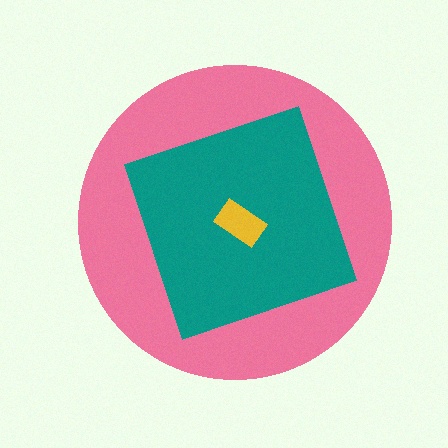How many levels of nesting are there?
3.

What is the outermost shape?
The pink circle.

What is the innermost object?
The yellow rectangle.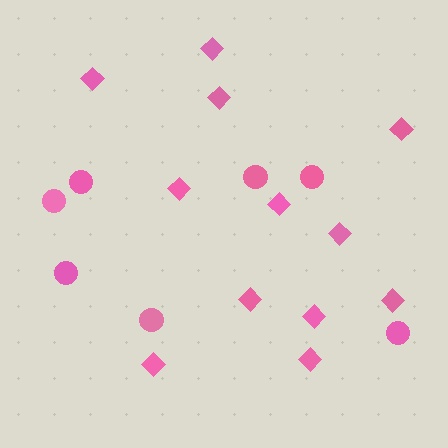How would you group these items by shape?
There are 2 groups: one group of diamonds (12) and one group of circles (7).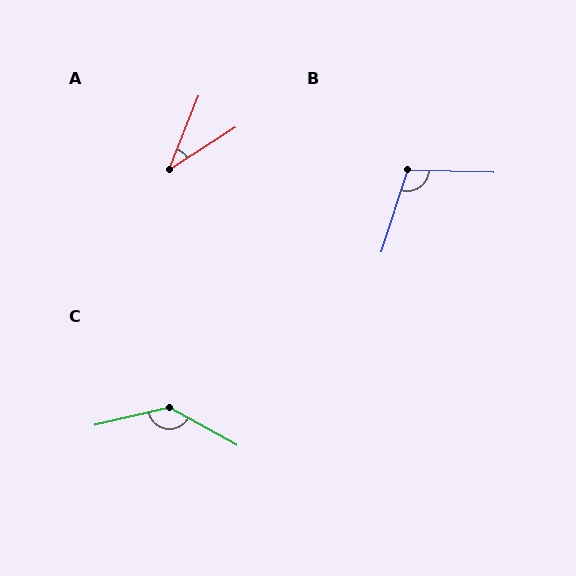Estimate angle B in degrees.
Approximately 106 degrees.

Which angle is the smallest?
A, at approximately 35 degrees.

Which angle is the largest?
C, at approximately 138 degrees.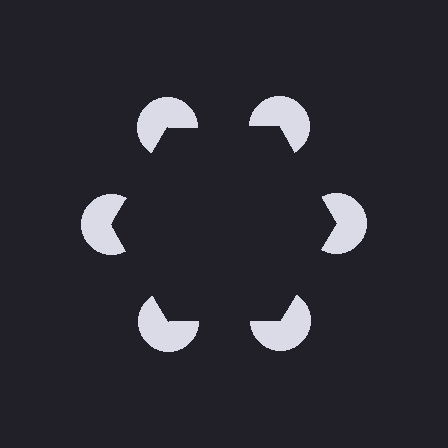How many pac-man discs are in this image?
There are 6 — one at each vertex of the illusory hexagon.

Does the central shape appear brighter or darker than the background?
It typically appears slightly darker than the background, even though no actual brightness change is drawn.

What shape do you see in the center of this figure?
An illusory hexagon — its edges are inferred from the aligned wedge cuts in the pac-man discs, not physically drawn.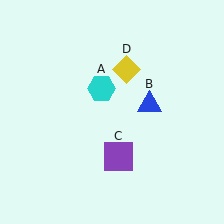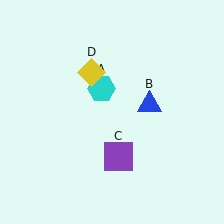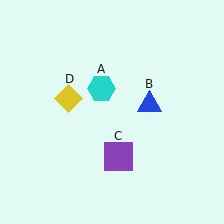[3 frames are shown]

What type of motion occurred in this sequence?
The yellow diamond (object D) rotated counterclockwise around the center of the scene.